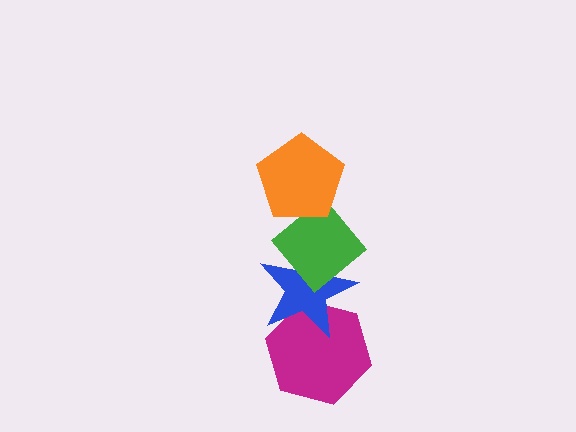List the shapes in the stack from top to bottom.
From top to bottom: the orange pentagon, the green diamond, the blue star, the magenta hexagon.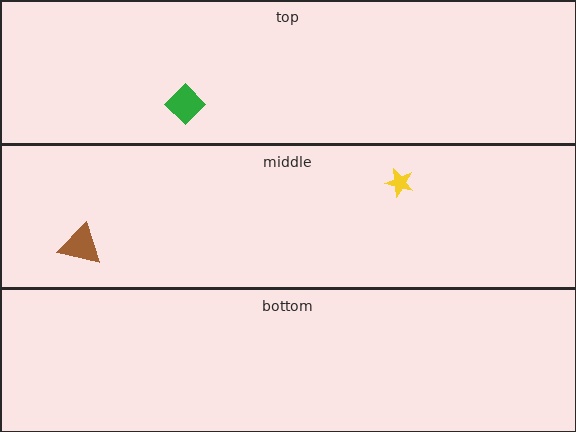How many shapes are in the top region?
1.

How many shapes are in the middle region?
2.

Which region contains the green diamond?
The top region.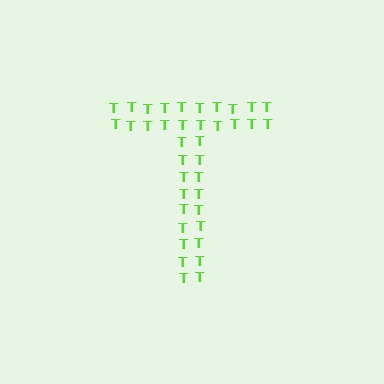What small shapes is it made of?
It is made of small letter T's.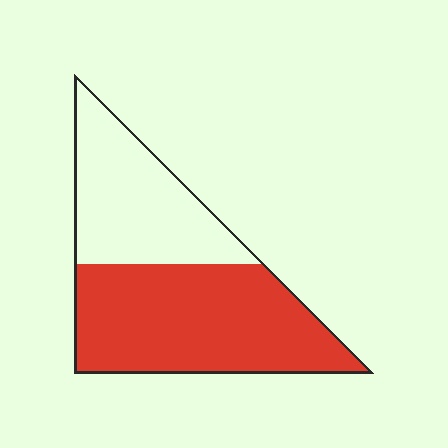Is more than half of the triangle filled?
Yes.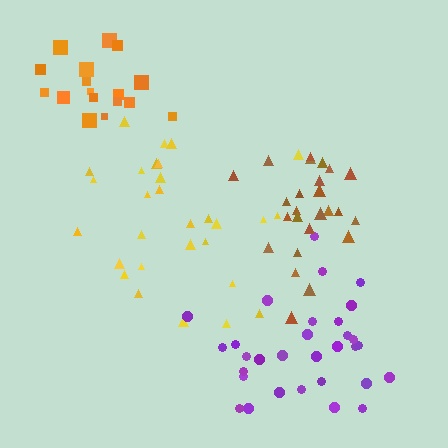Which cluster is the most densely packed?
Brown.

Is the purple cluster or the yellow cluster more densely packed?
Purple.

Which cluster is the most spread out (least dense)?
Yellow.